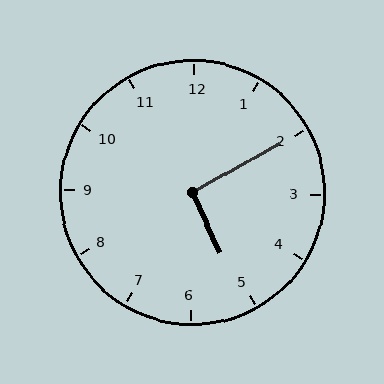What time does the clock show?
5:10.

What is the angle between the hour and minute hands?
Approximately 95 degrees.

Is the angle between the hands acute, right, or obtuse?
It is right.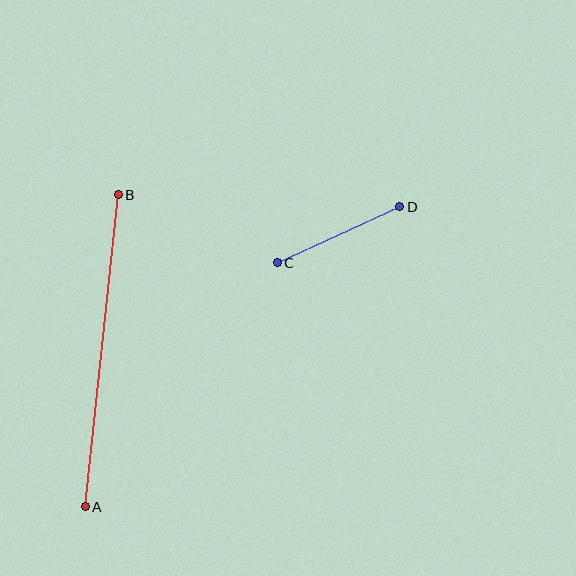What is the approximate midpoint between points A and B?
The midpoint is at approximately (102, 351) pixels.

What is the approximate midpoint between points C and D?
The midpoint is at approximately (338, 235) pixels.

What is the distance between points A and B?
The distance is approximately 314 pixels.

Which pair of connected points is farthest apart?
Points A and B are farthest apart.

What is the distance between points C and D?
The distance is approximately 134 pixels.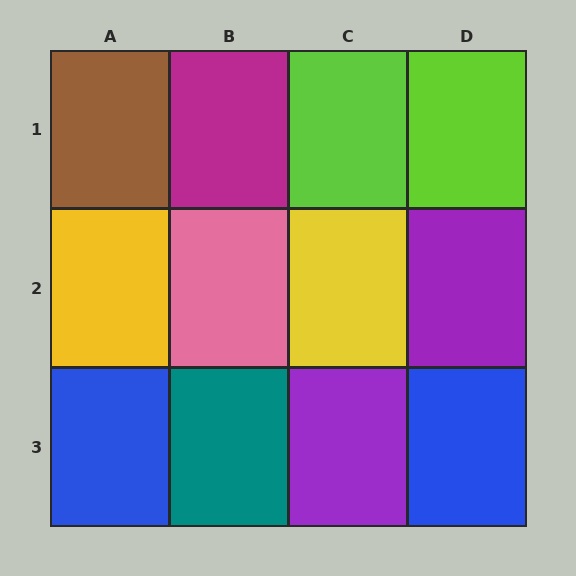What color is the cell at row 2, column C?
Yellow.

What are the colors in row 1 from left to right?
Brown, magenta, lime, lime.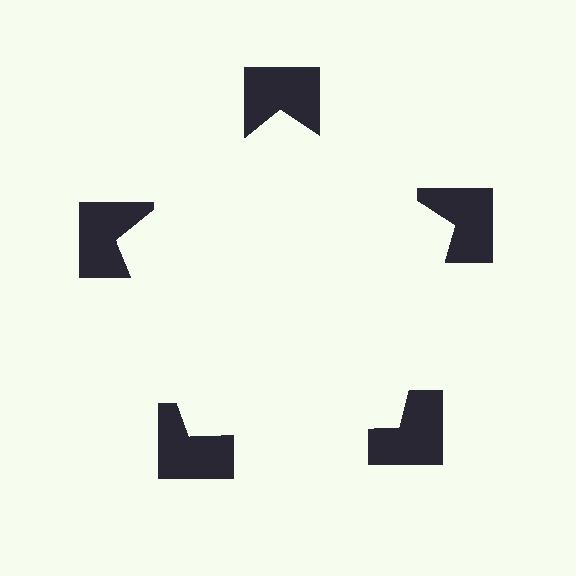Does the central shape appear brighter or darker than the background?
It typically appears slightly brighter than the background, even though no actual brightness change is drawn.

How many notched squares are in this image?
There are 5 — one at each vertex of the illusory pentagon.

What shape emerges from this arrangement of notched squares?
An illusory pentagon — its edges are inferred from the aligned wedge cuts in the notched squares, not physically drawn.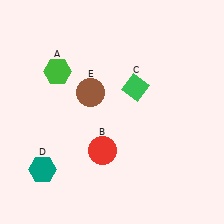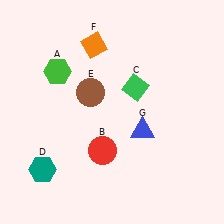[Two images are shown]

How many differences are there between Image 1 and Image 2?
There are 2 differences between the two images.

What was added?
An orange diamond (F), a blue triangle (G) were added in Image 2.